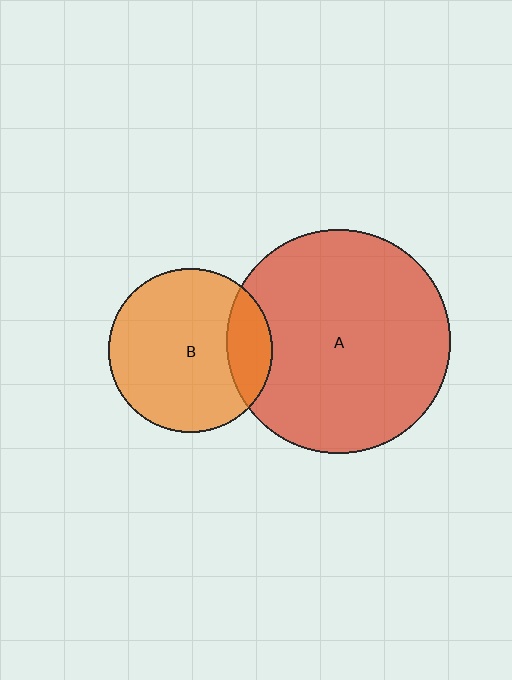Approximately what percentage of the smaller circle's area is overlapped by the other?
Approximately 20%.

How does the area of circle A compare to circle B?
Approximately 1.9 times.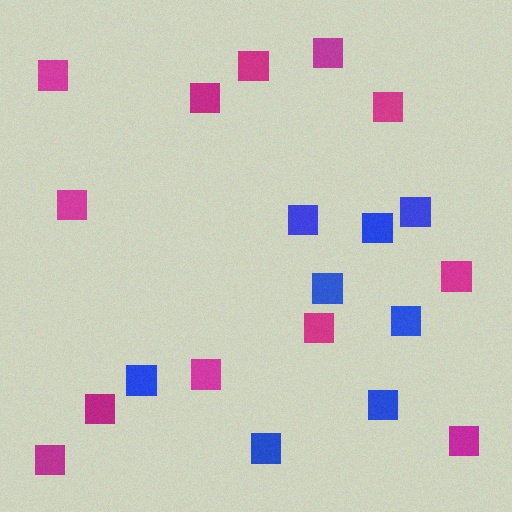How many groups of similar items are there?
There are 2 groups: one group of magenta squares (12) and one group of blue squares (8).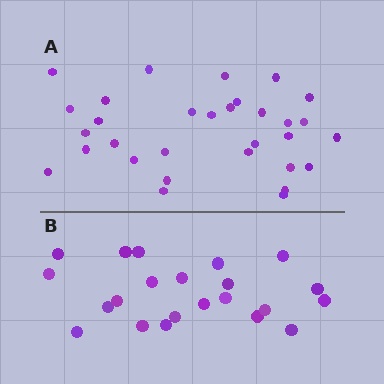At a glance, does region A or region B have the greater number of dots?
Region A (the top region) has more dots.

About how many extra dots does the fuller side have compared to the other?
Region A has roughly 8 or so more dots than region B.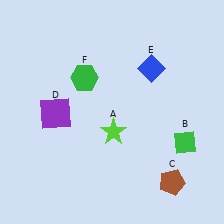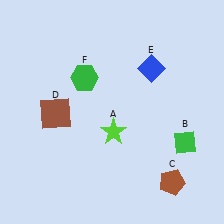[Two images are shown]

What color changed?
The square (D) changed from purple in Image 1 to brown in Image 2.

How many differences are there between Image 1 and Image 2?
There is 1 difference between the two images.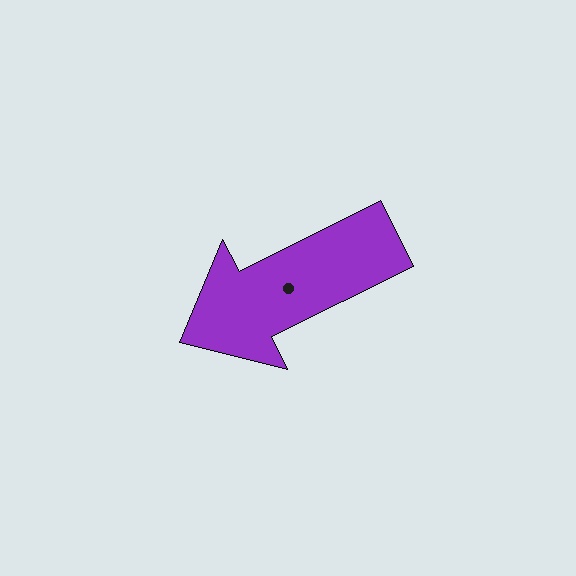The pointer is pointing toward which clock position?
Roughly 8 o'clock.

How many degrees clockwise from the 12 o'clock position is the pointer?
Approximately 243 degrees.